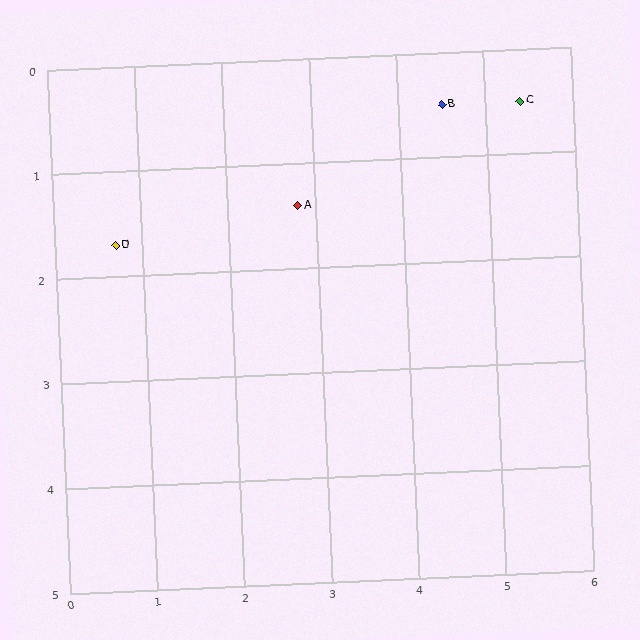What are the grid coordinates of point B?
Point B is at approximately (4.5, 0.5).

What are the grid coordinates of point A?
Point A is at approximately (2.8, 1.4).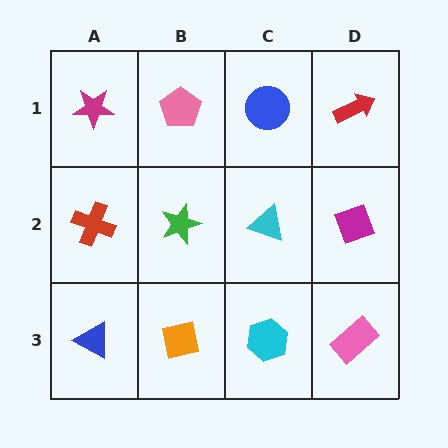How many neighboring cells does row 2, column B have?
4.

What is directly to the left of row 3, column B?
A blue triangle.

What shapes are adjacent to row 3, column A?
A red cross (row 2, column A), an orange square (row 3, column B).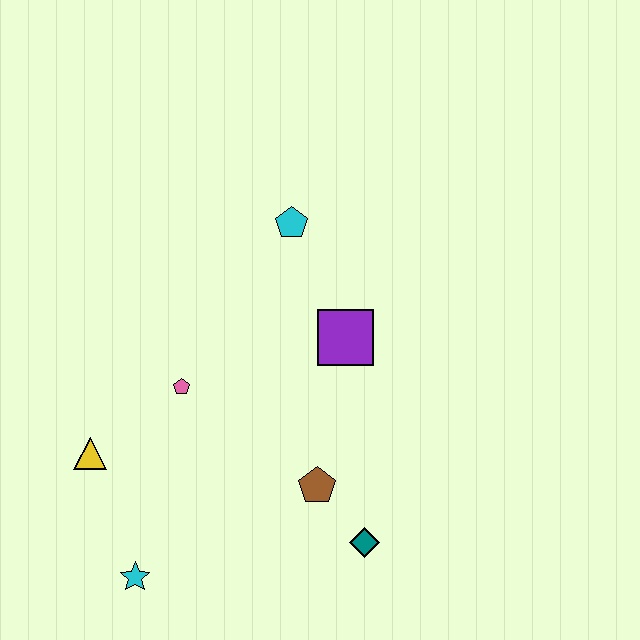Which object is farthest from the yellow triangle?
The cyan pentagon is farthest from the yellow triangle.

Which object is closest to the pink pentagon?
The yellow triangle is closest to the pink pentagon.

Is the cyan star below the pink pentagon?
Yes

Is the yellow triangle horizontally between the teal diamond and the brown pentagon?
No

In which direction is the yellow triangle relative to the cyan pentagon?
The yellow triangle is below the cyan pentagon.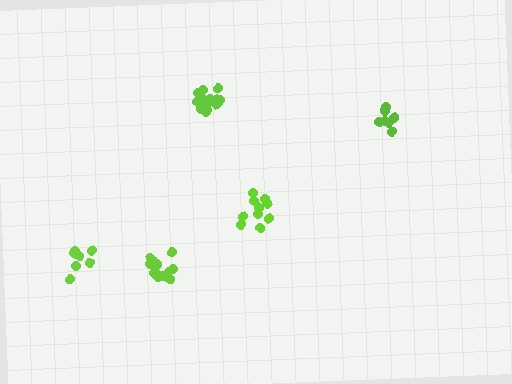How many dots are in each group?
Group 1: 13 dots, Group 2: 10 dots, Group 3: 13 dots, Group 4: 9 dots, Group 5: 8 dots (53 total).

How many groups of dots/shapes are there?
There are 5 groups.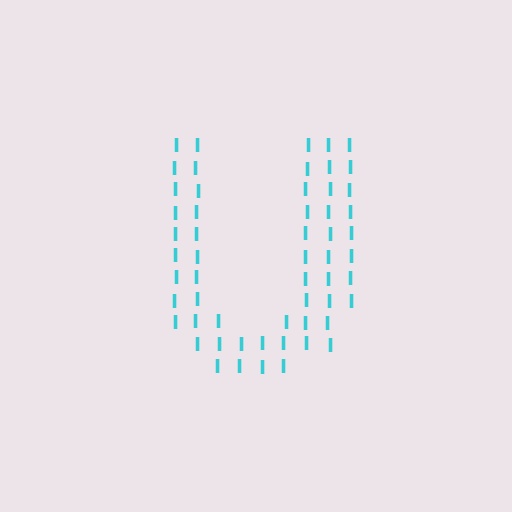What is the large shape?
The large shape is the letter U.